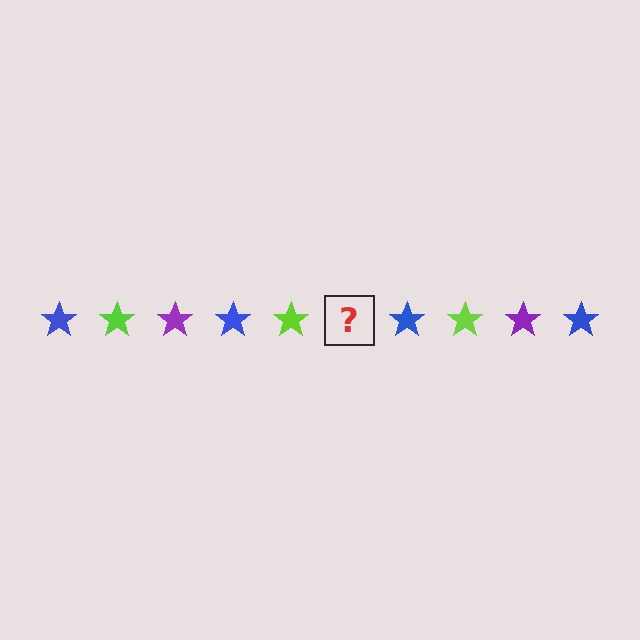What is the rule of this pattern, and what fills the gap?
The rule is that the pattern cycles through blue, lime, purple stars. The gap should be filled with a purple star.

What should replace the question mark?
The question mark should be replaced with a purple star.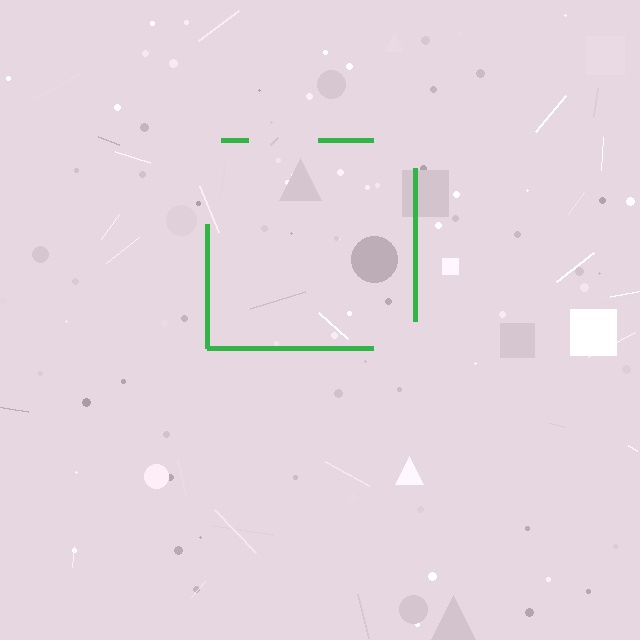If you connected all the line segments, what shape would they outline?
They would outline a square.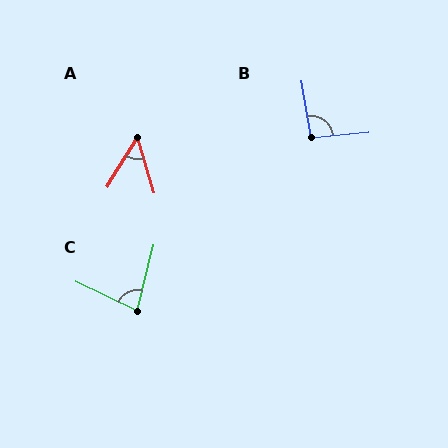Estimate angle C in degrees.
Approximately 79 degrees.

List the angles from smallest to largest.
A (48°), C (79°), B (94°).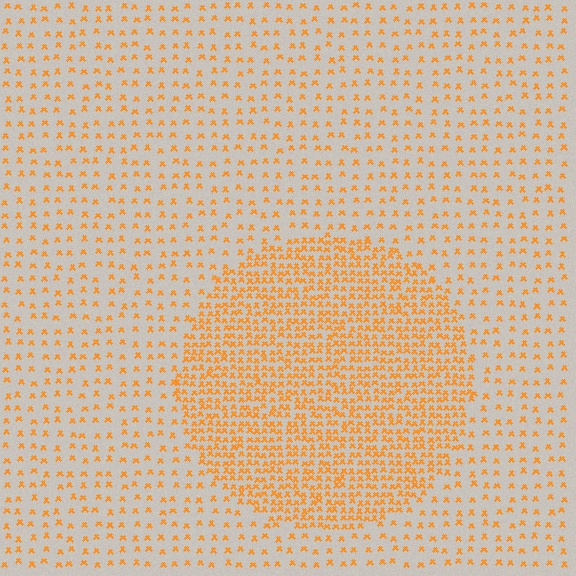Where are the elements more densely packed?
The elements are more densely packed inside the circle boundary.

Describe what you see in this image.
The image contains small orange elements arranged at two different densities. A circle-shaped region is visible where the elements are more densely packed than the surrounding area.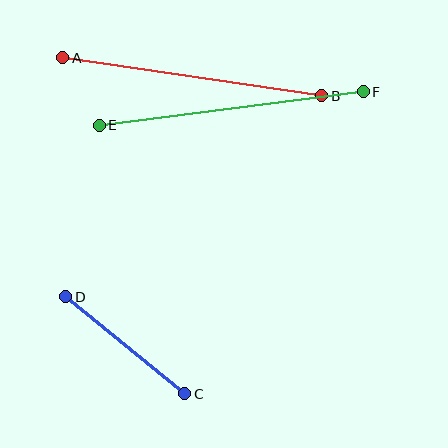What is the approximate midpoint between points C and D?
The midpoint is at approximately (125, 345) pixels.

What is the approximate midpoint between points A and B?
The midpoint is at approximately (192, 77) pixels.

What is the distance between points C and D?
The distance is approximately 154 pixels.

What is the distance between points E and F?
The distance is approximately 266 pixels.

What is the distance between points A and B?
The distance is approximately 262 pixels.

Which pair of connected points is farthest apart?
Points E and F are farthest apart.